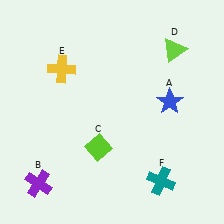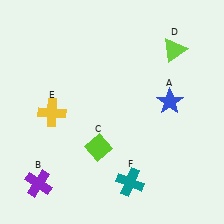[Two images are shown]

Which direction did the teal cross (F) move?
The teal cross (F) moved left.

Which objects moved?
The objects that moved are: the yellow cross (E), the teal cross (F).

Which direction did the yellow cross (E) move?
The yellow cross (E) moved down.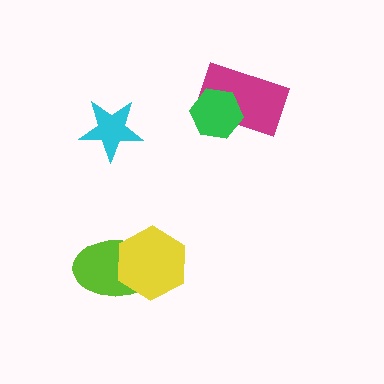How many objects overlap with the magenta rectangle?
1 object overlaps with the magenta rectangle.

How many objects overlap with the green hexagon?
1 object overlaps with the green hexagon.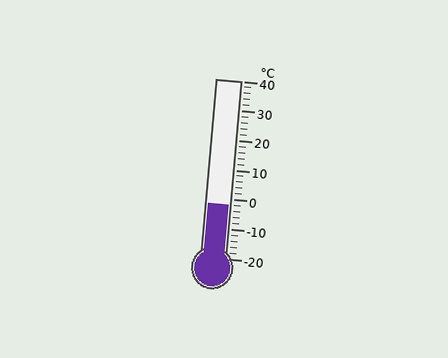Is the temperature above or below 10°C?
The temperature is below 10°C.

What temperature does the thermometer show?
The thermometer shows approximately -2°C.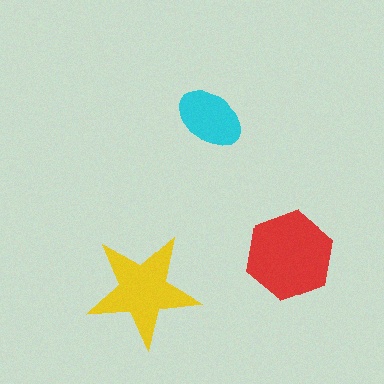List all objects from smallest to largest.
The cyan ellipse, the yellow star, the red hexagon.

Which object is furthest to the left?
The yellow star is leftmost.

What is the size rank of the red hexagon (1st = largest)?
1st.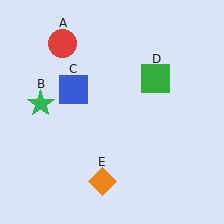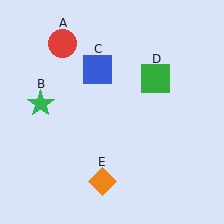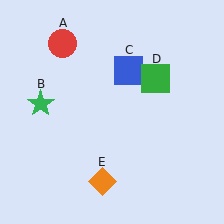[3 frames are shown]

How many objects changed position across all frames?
1 object changed position: blue square (object C).